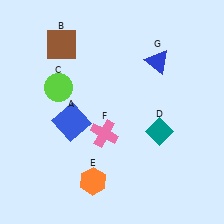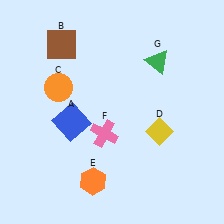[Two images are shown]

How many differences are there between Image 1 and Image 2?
There are 3 differences between the two images.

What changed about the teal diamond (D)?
In Image 1, D is teal. In Image 2, it changed to yellow.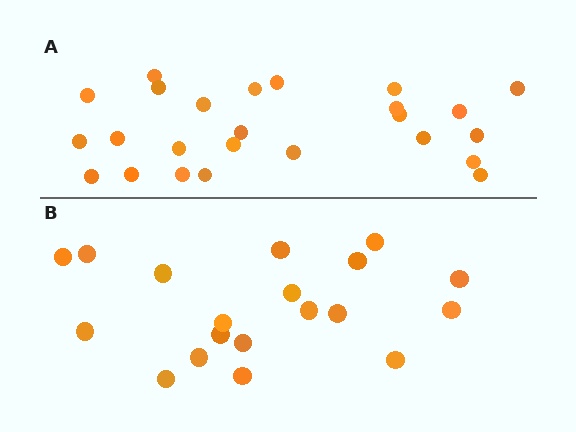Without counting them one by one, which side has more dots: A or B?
Region A (the top region) has more dots.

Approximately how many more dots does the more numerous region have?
Region A has about 6 more dots than region B.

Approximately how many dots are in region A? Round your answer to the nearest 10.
About 20 dots. (The exact count is 25, which rounds to 20.)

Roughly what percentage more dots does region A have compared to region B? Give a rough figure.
About 30% more.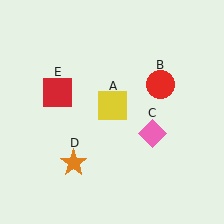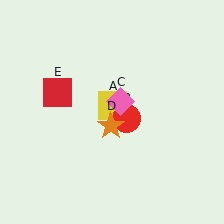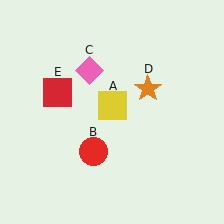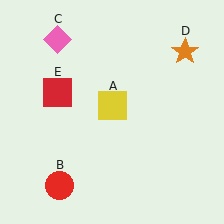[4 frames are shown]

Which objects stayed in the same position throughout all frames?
Yellow square (object A) and red square (object E) remained stationary.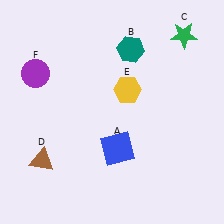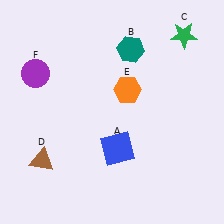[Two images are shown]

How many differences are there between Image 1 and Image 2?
There is 1 difference between the two images.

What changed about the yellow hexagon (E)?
In Image 1, E is yellow. In Image 2, it changed to orange.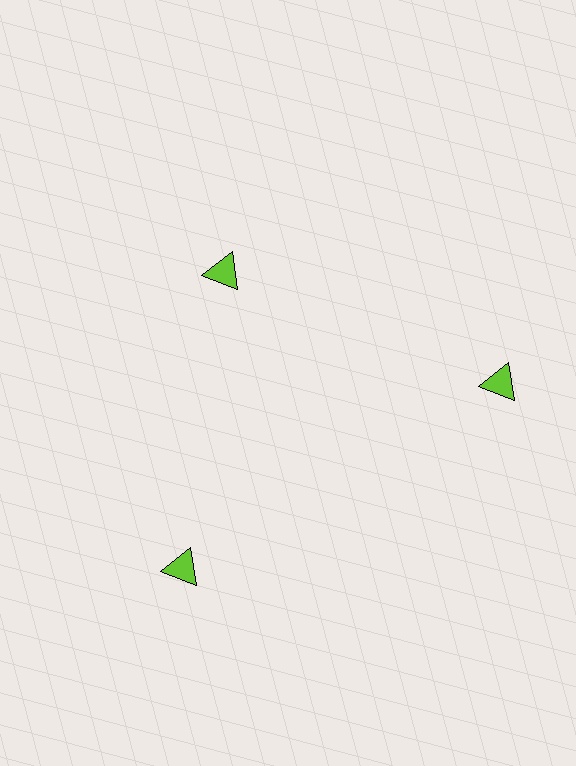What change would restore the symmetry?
The symmetry would be restored by moving it outward, back onto the ring so that all 3 triangles sit at equal angles and equal distance from the center.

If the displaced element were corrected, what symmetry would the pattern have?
It would have 3-fold rotational symmetry — the pattern would map onto itself every 120 degrees.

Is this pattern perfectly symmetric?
No. The 3 lime triangles are arranged in a ring, but one element near the 11 o'clock position is pulled inward toward the center, breaking the 3-fold rotational symmetry.